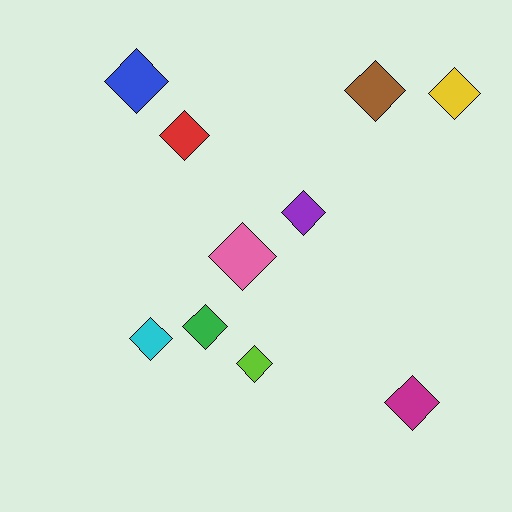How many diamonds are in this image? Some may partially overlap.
There are 10 diamonds.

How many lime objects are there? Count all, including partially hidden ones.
There is 1 lime object.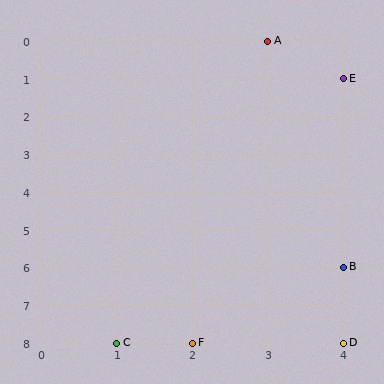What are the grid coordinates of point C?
Point C is at grid coordinates (1, 8).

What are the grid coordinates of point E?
Point E is at grid coordinates (4, 1).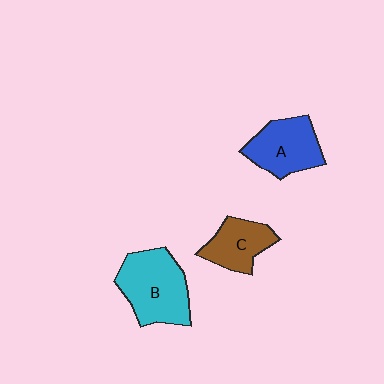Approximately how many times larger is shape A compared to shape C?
Approximately 1.3 times.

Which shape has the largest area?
Shape B (cyan).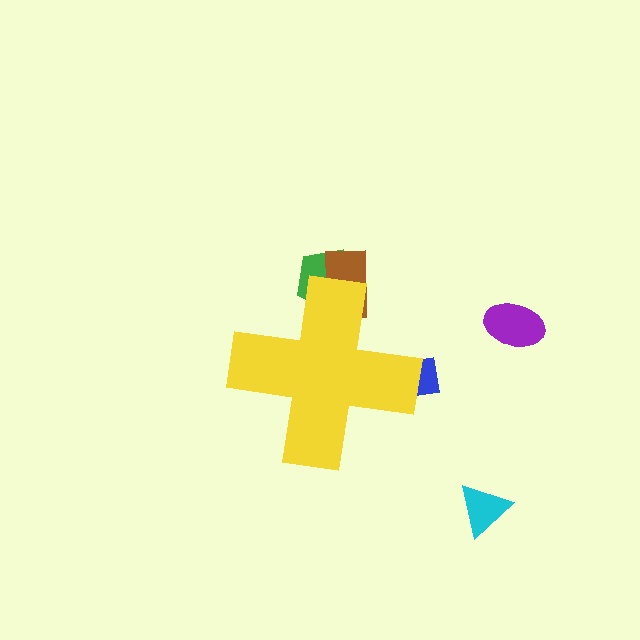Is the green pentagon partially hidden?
Yes, the green pentagon is partially hidden behind the yellow cross.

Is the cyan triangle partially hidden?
No, the cyan triangle is fully visible.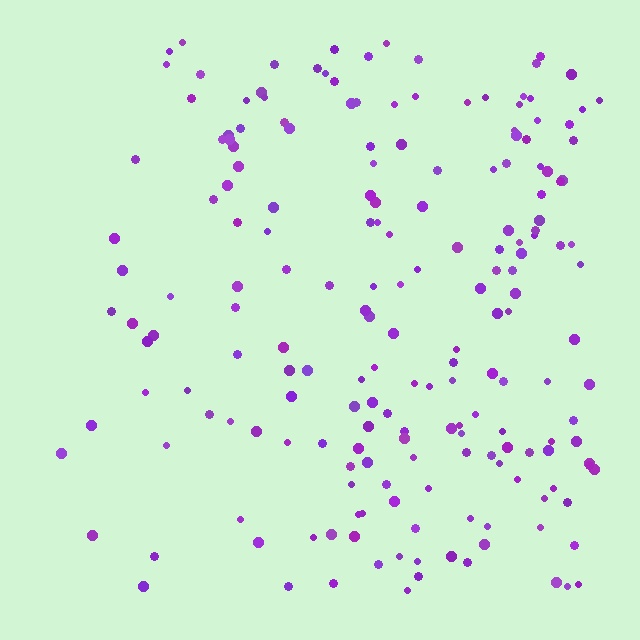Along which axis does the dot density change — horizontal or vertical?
Horizontal.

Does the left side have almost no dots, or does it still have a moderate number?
Still a moderate number, just noticeably fewer than the right.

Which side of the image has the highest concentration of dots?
The right.